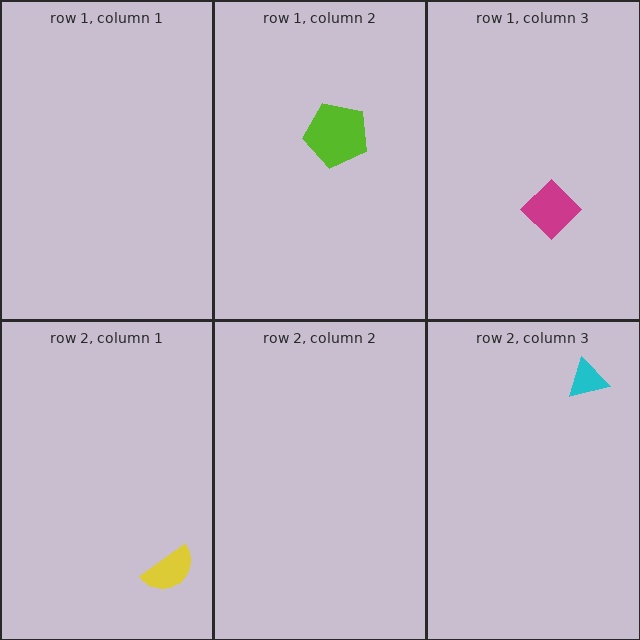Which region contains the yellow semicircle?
The row 2, column 1 region.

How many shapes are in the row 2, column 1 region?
1.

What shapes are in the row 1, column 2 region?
The lime pentagon.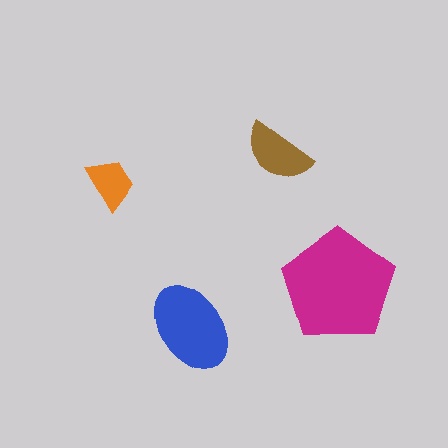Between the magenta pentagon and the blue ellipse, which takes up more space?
The magenta pentagon.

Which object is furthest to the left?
The orange trapezoid is leftmost.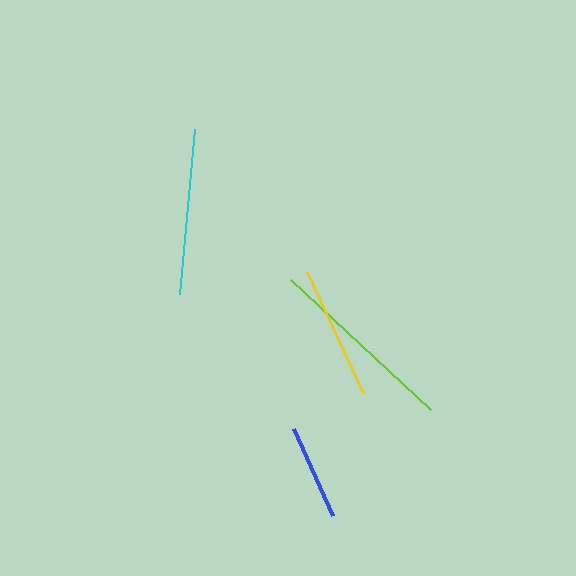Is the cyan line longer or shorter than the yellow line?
The cyan line is longer than the yellow line.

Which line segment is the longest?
The lime line is the longest at approximately 191 pixels.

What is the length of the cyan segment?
The cyan segment is approximately 166 pixels long.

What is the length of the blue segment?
The blue segment is approximately 95 pixels long.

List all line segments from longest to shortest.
From longest to shortest: lime, cyan, yellow, blue.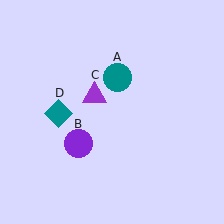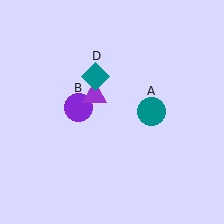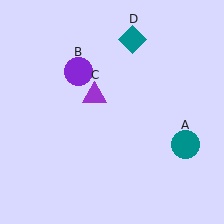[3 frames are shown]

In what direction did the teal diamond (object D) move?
The teal diamond (object D) moved up and to the right.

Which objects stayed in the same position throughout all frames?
Purple triangle (object C) remained stationary.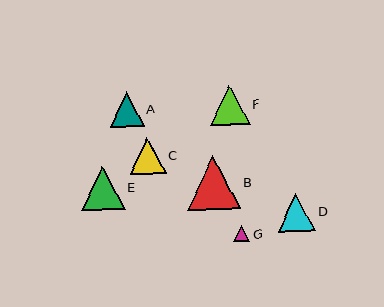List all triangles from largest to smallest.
From largest to smallest: B, E, F, D, C, A, G.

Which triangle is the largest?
Triangle B is the largest with a size of approximately 54 pixels.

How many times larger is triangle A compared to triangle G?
Triangle A is approximately 2.1 times the size of triangle G.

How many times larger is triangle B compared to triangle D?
Triangle B is approximately 1.4 times the size of triangle D.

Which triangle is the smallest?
Triangle G is the smallest with a size of approximately 17 pixels.